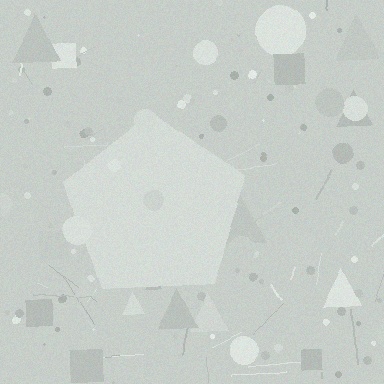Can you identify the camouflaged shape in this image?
The camouflaged shape is a pentagon.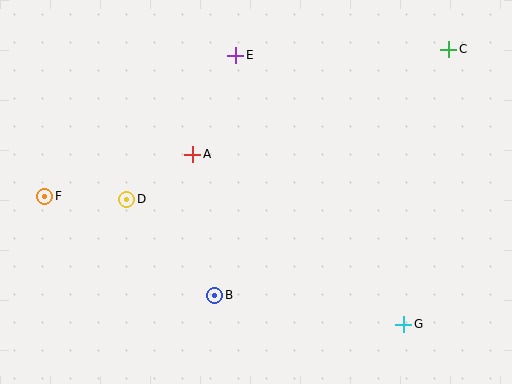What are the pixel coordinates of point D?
Point D is at (127, 199).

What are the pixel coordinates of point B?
Point B is at (215, 295).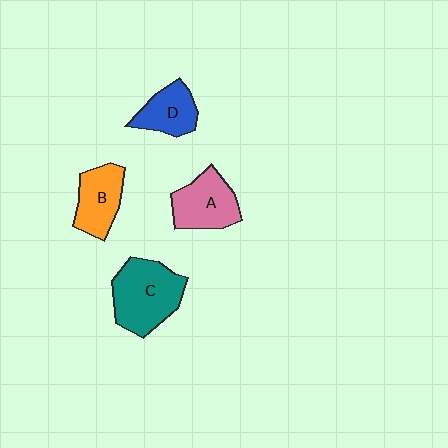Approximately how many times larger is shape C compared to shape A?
Approximately 1.3 times.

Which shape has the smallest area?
Shape D (blue).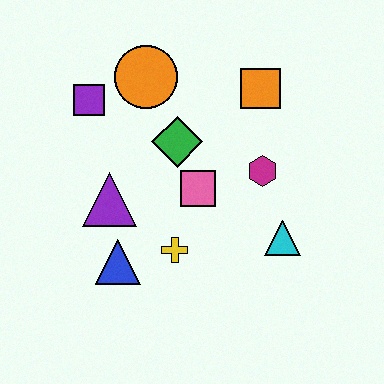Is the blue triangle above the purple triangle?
No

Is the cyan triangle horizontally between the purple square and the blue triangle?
No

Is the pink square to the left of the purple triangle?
No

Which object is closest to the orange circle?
The purple square is closest to the orange circle.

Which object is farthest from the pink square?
The purple square is farthest from the pink square.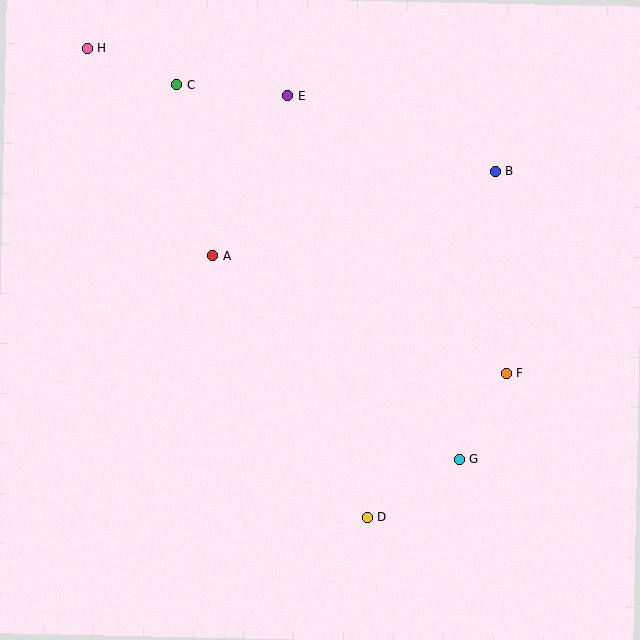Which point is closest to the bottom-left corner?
Point D is closest to the bottom-left corner.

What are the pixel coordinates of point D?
Point D is at (367, 517).